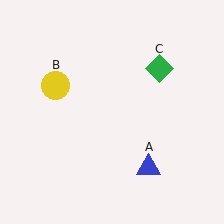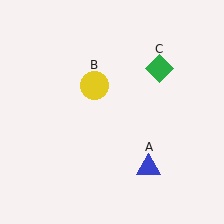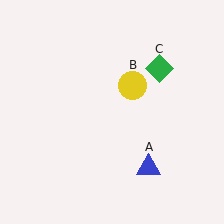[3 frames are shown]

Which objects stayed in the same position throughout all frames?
Blue triangle (object A) and green diamond (object C) remained stationary.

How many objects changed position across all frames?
1 object changed position: yellow circle (object B).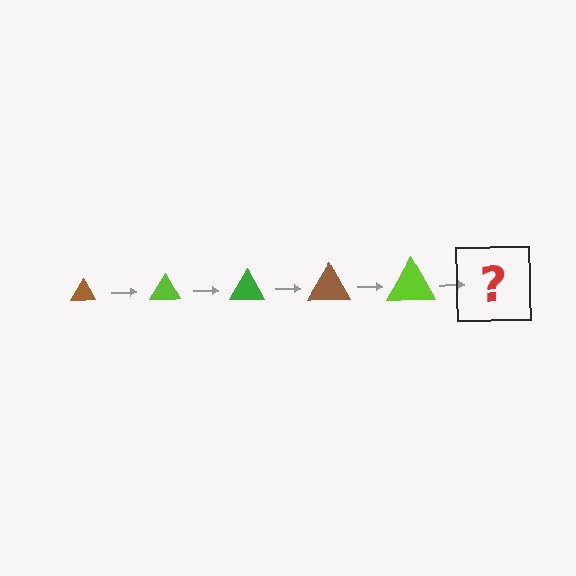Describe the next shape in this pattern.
It should be a green triangle, larger than the previous one.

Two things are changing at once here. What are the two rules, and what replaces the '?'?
The two rules are that the triangle grows larger each step and the color cycles through brown, lime, and green. The '?' should be a green triangle, larger than the previous one.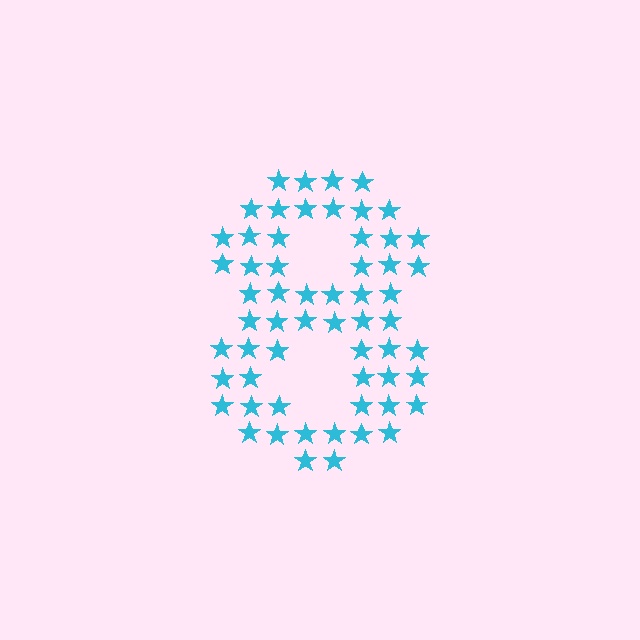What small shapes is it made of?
It is made of small stars.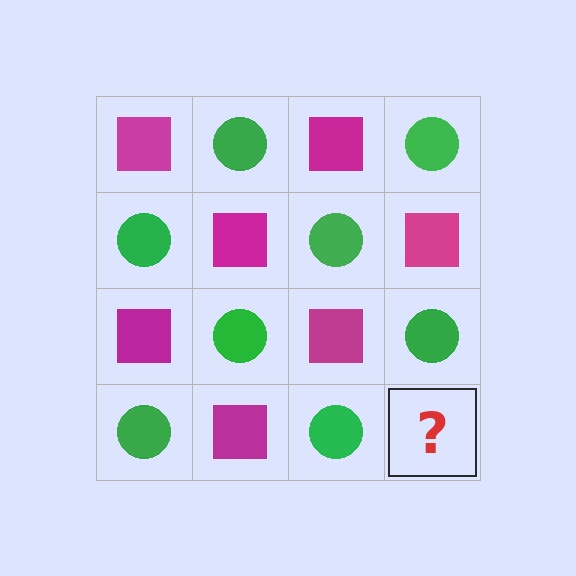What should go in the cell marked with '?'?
The missing cell should contain a magenta square.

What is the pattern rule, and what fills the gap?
The rule is that it alternates magenta square and green circle in a checkerboard pattern. The gap should be filled with a magenta square.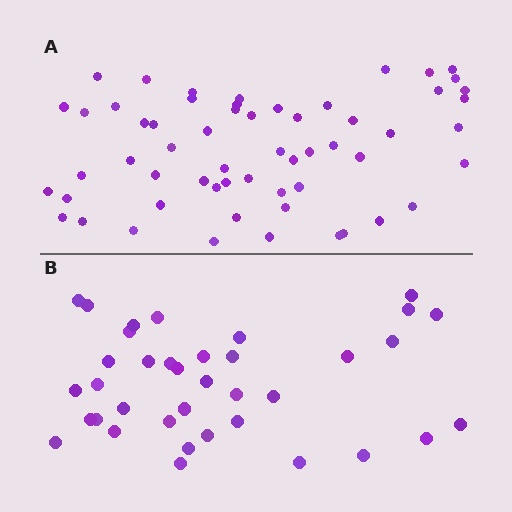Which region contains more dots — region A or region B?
Region A (the top region) has more dots.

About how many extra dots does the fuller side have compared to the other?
Region A has approximately 20 more dots than region B.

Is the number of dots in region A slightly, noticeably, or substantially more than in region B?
Region A has substantially more. The ratio is roughly 1.6 to 1.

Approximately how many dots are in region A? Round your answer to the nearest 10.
About 60 dots. (The exact count is 58, which rounds to 60.)